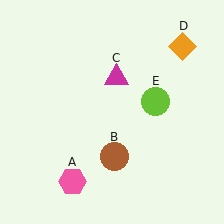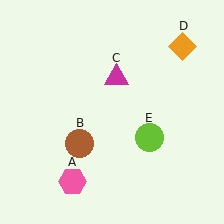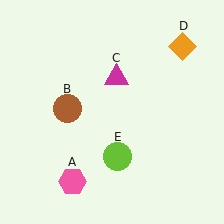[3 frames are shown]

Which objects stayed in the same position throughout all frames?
Pink hexagon (object A) and magenta triangle (object C) and orange diamond (object D) remained stationary.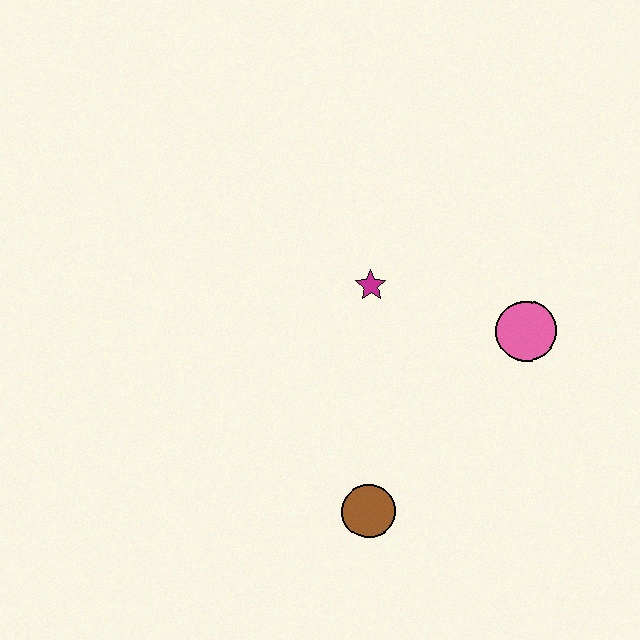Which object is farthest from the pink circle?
The brown circle is farthest from the pink circle.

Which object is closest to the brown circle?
The magenta star is closest to the brown circle.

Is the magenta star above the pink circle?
Yes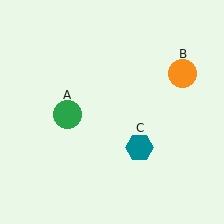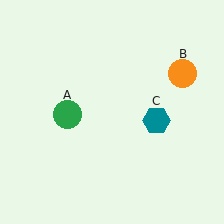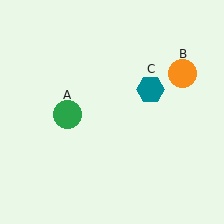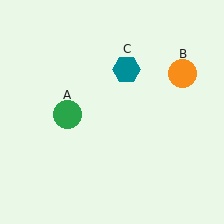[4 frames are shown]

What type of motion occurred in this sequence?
The teal hexagon (object C) rotated counterclockwise around the center of the scene.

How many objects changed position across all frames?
1 object changed position: teal hexagon (object C).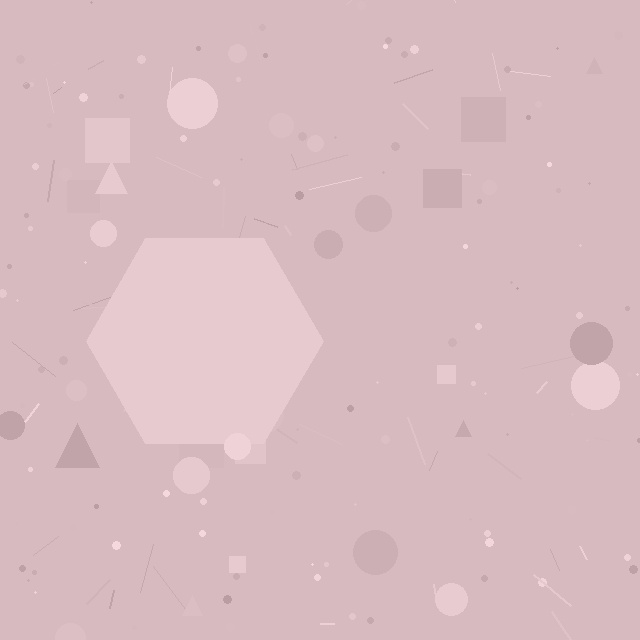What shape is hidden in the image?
A hexagon is hidden in the image.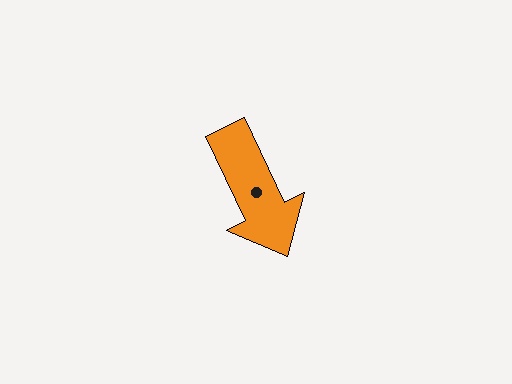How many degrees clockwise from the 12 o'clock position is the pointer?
Approximately 154 degrees.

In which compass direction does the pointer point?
Southeast.